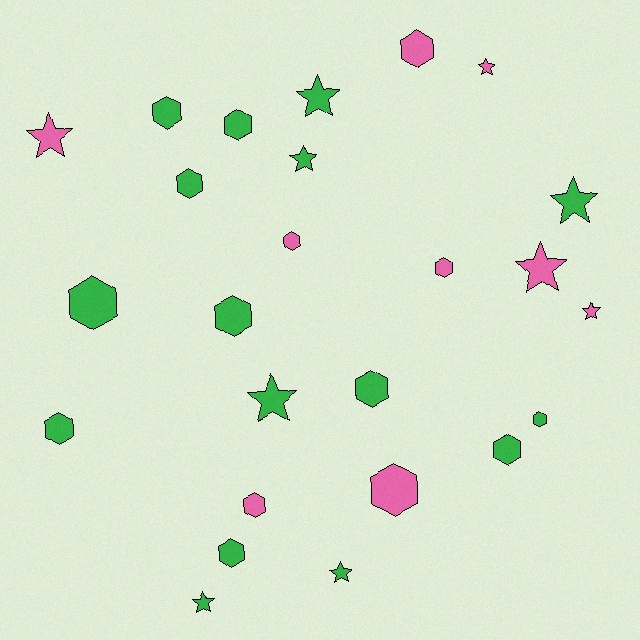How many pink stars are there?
There are 4 pink stars.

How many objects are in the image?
There are 25 objects.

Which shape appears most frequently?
Hexagon, with 15 objects.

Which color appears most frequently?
Green, with 16 objects.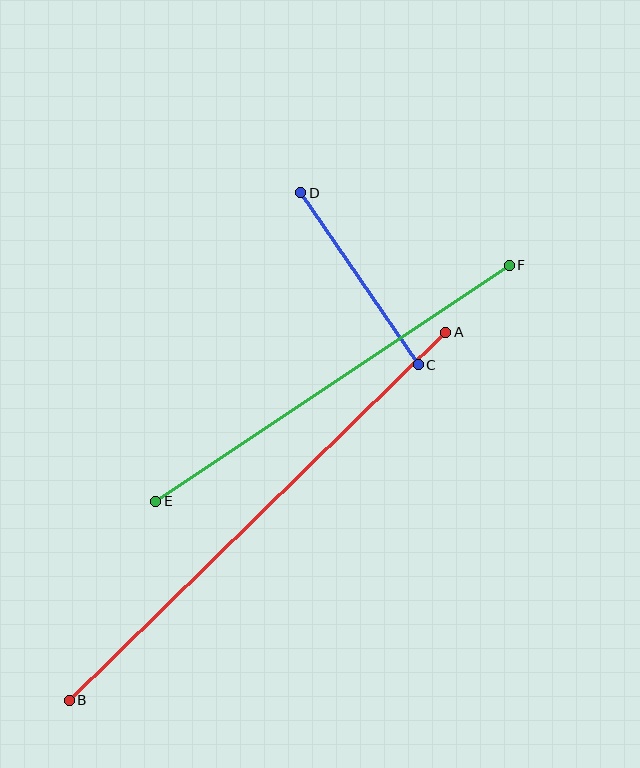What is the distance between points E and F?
The distance is approximately 425 pixels.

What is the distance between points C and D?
The distance is approximately 208 pixels.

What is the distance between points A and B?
The distance is approximately 526 pixels.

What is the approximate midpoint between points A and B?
The midpoint is at approximately (257, 516) pixels.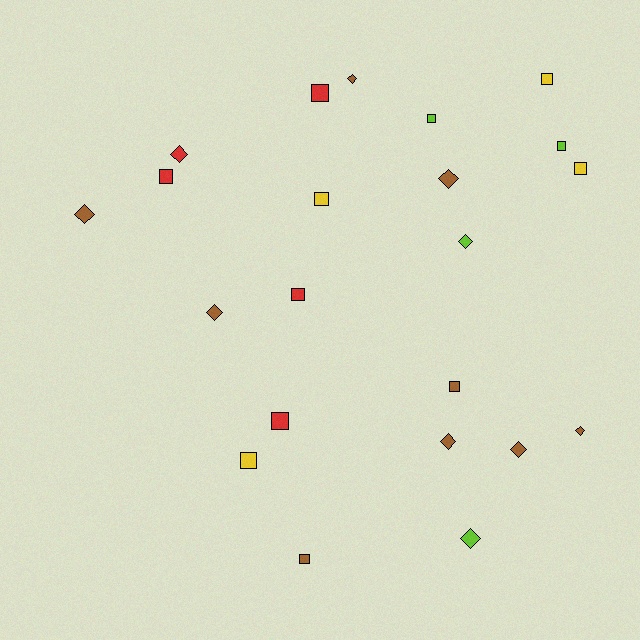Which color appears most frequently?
Brown, with 9 objects.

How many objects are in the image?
There are 22 objects.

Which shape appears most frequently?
Square, with 12 objects.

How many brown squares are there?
There are 2 brown squares.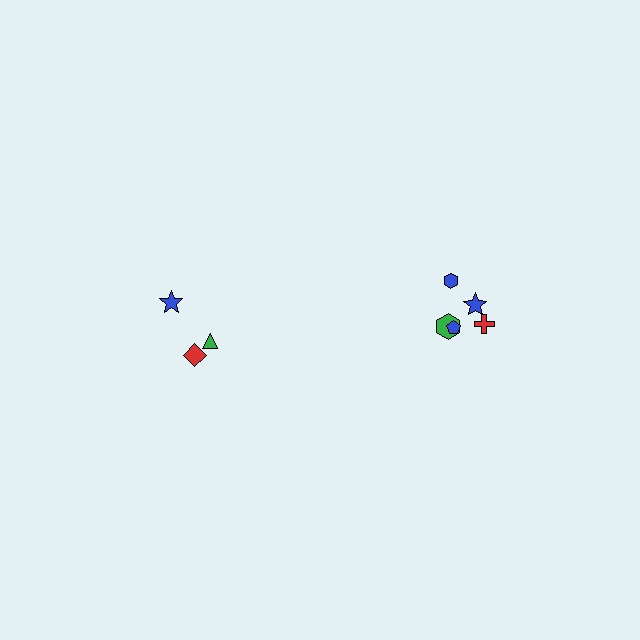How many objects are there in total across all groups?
There are 8 objects.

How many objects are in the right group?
There are 5 objects.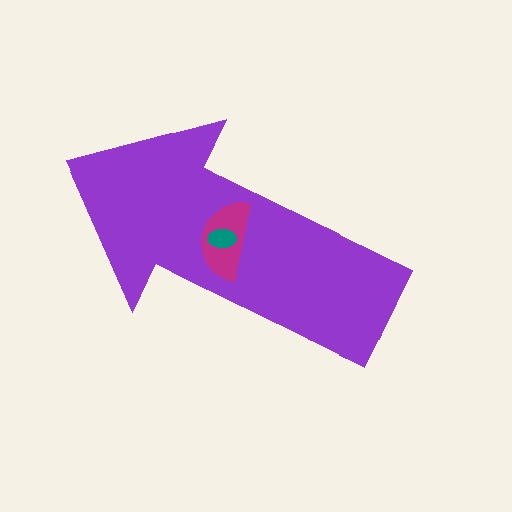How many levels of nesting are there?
3.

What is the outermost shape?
The purple arrow.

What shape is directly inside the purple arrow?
The magenta semicircle.